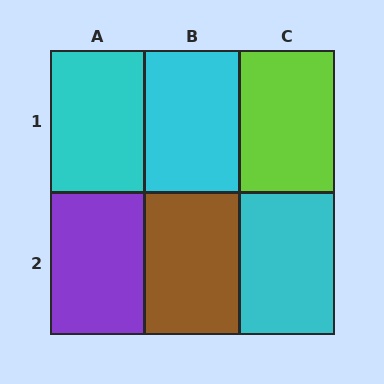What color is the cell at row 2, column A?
Purple.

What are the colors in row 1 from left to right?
Cyan, cyan, lime.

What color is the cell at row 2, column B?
Brown.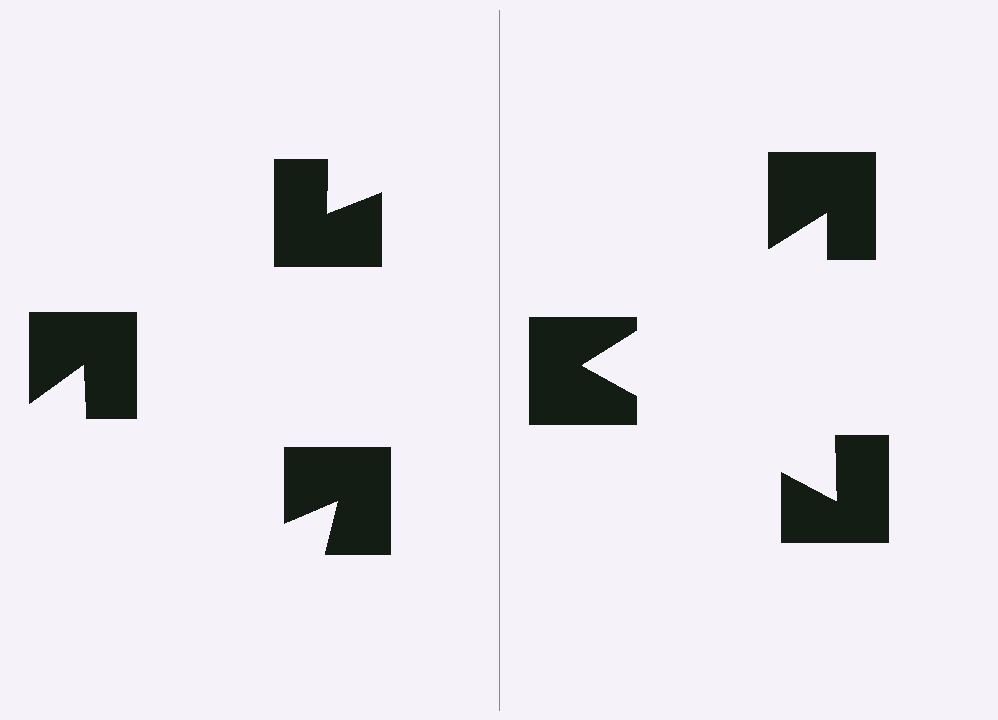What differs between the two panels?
The notched squares are positioned identically on both sides; only the wedge orientations differ. On the right they align to a triangle; on the left they are misaligned.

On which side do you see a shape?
An illusory triangle appears on the right side. On the left side the wedge cuts are rotated, so no coherent shape forms.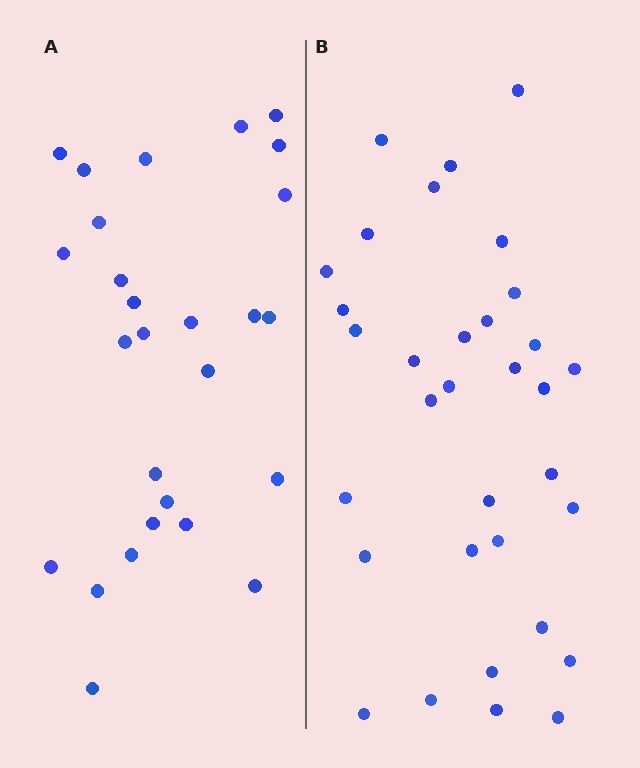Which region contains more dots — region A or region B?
Region B (the right region) has more dots.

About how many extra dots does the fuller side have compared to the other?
Region B has about 6 more dots than region A.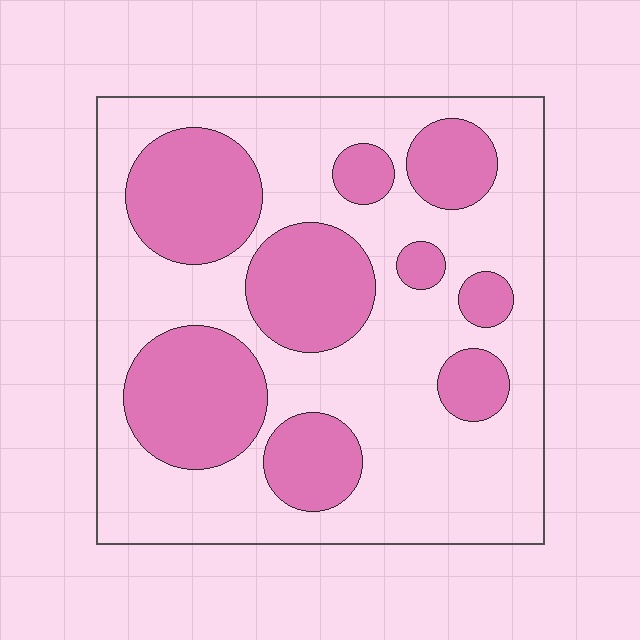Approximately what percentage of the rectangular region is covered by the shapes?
Approximately 35%.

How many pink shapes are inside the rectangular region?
9.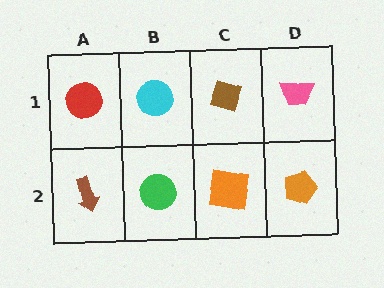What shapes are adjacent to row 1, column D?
An orange pentagon (row 2, column D), a brown diamond (row 1, column C).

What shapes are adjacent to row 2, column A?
A red circle (row 1, column A), a green circle (row 2, column B).